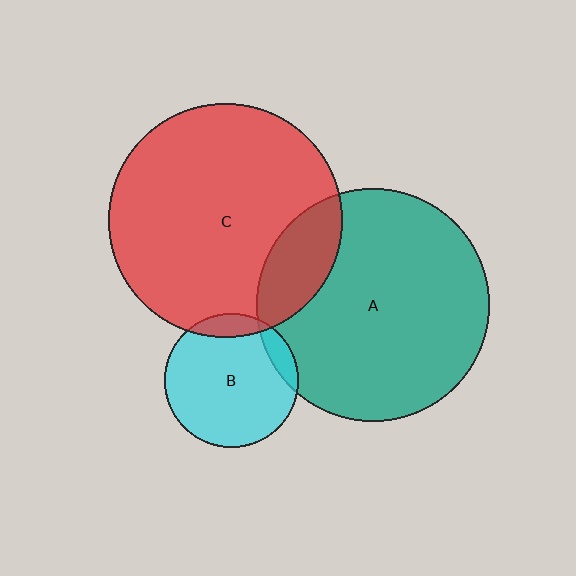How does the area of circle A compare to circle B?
Approximately 3.0 times.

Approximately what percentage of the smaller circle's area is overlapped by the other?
Approximately 15%.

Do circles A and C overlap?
Yes.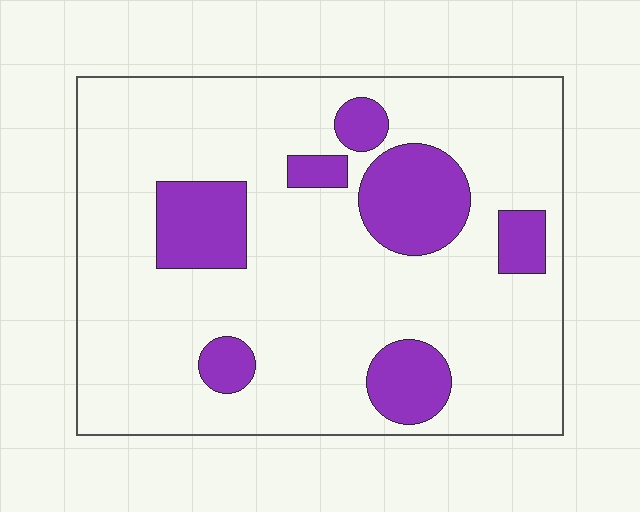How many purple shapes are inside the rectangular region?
7.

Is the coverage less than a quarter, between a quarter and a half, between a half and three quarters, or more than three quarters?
Less than a quarter.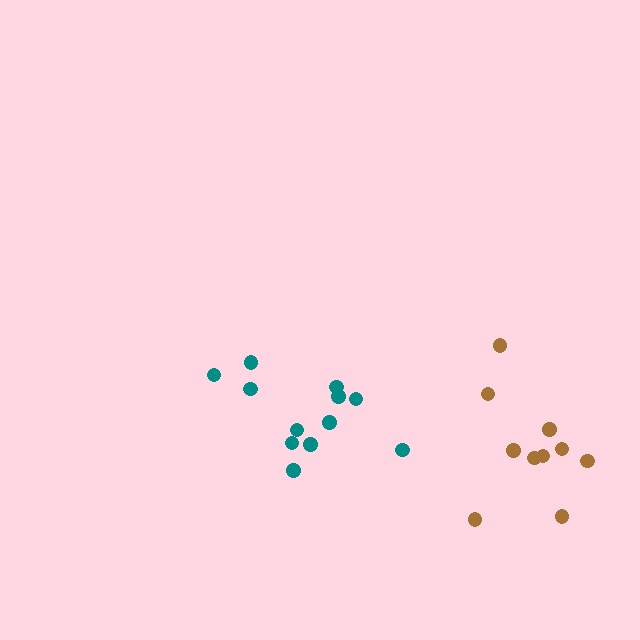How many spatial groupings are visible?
There are 2 spatial groupings.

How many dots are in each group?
Group 1: 10 dots, Group 2: 12 dots (22 total).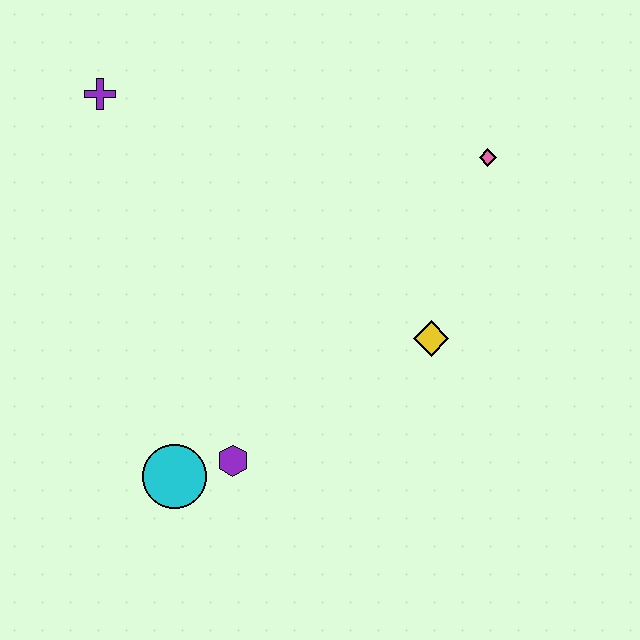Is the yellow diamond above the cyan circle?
Yes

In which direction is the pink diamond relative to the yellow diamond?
The pink diamond is above the yellow diamond.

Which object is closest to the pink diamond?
The yellow diamond is closest to the pink diamond.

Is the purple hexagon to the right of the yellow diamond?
No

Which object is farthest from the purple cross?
The yellow diamond is farthest from the purple cross.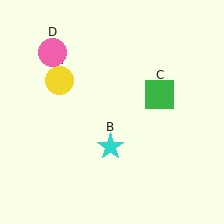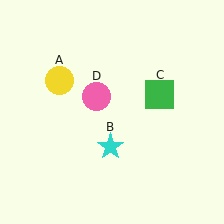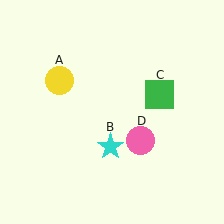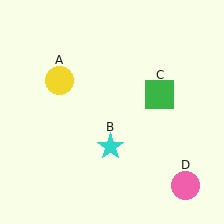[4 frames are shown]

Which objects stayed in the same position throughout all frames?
Yellow circle (object A) and cyan star (object B) and green square (object C) remained stationary.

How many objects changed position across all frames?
1 object changed position: pink circle (object D).